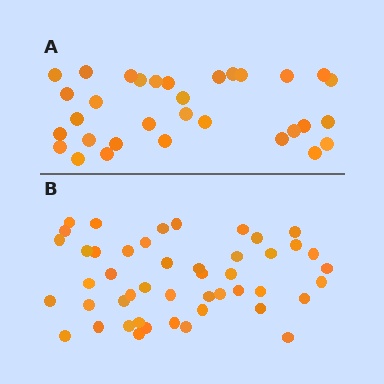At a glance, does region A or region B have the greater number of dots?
Region B (the bottom region) has more dots.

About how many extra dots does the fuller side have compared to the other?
Region B has approximately 15 more dots than region A.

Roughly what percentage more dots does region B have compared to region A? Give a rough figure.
About 45% more.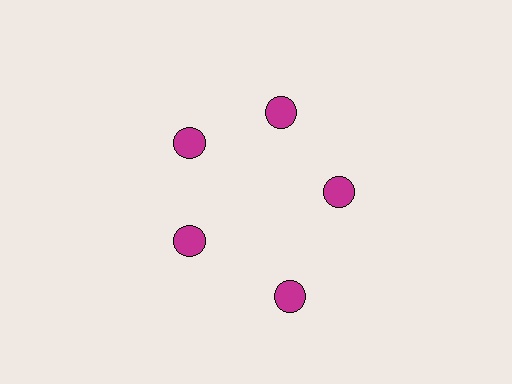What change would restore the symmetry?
The symmetry would be restored by moving it inward, back onto the ring so that all 5 circles sit at equal angles and equal distance from the center.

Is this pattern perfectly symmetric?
No. The 5 magenta circles are arranged in a ring, but one element near the 5 o'clock position is pushed outward from the center, breaking the 5-fold rotational symmetry.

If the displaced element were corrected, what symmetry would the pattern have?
It would have 5-fold rotational symmetry — the pattern would map onto itself every 72 degrees.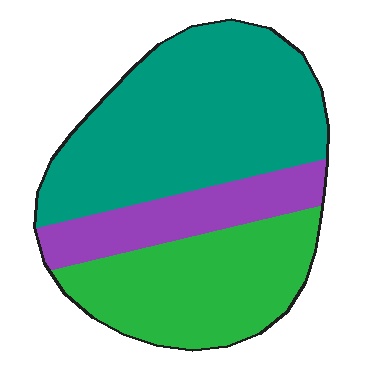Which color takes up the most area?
Teal, at roughly 50%.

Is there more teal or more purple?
Teal.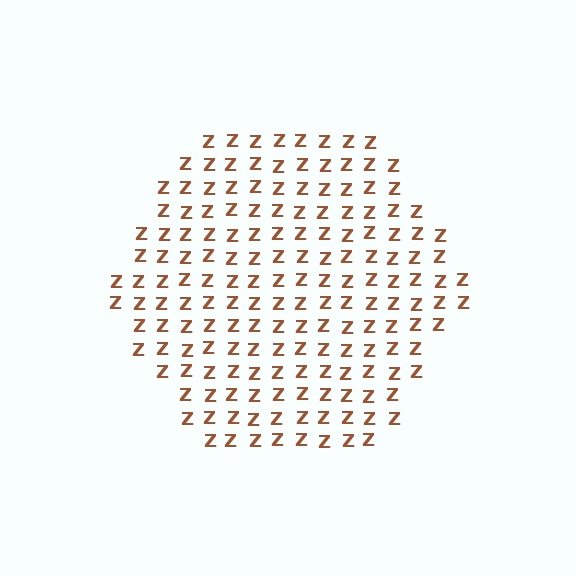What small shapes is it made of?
It is made of small letter Z's.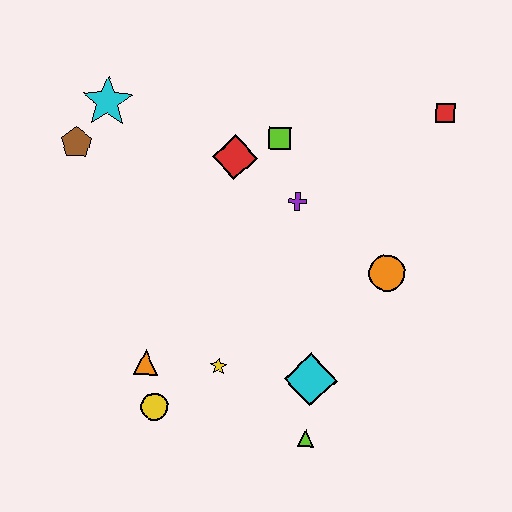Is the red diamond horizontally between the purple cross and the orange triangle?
Yes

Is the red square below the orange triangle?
No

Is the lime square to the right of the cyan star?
Yes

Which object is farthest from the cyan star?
The lime triangle is farthest from the cyan star.